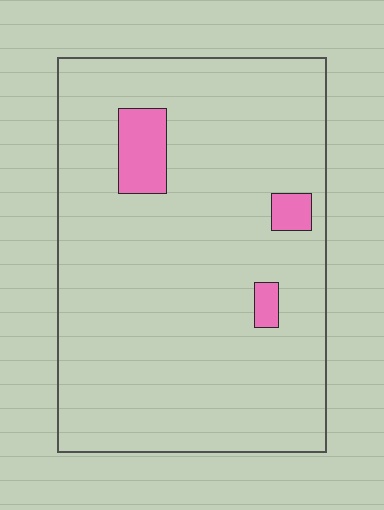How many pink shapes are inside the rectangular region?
3.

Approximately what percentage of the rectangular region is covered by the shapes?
Approximately 5%.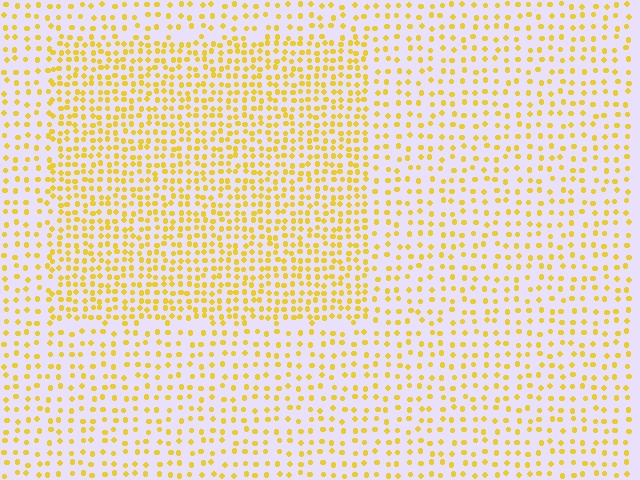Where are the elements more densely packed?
The elements are more densely packed inside the rectangle boundary.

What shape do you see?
I see a rectangle.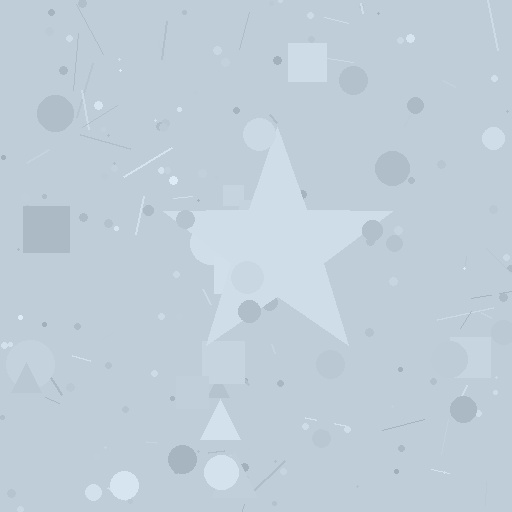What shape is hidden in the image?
A star is hidden in the image.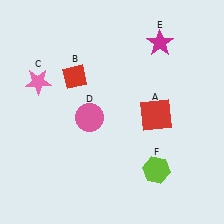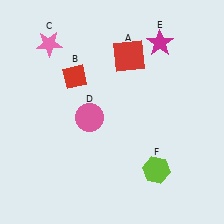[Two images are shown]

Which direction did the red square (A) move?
The red square (A) moved up.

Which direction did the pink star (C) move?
The pink star (C) moved up.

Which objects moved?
The objects that moved are: the red square (A), the pink star (C).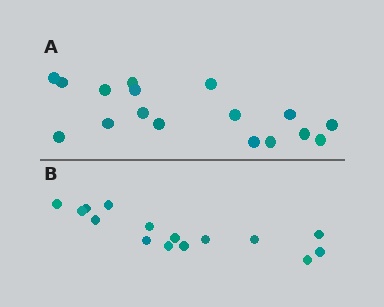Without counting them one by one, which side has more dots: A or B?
Region A (the top region) has more dots.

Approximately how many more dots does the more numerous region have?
Region A has just a few more — roughly 2 or 3 more dots than region B.